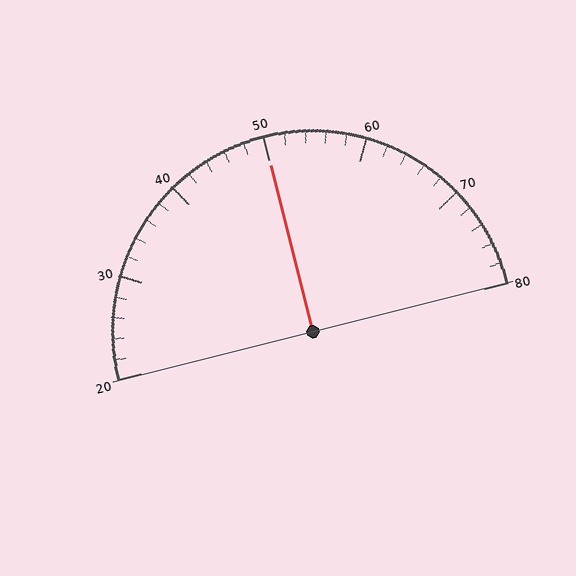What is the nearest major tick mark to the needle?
The nearest major tick mark is 50.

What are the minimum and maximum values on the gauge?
The gauge ranges from 20 to 80.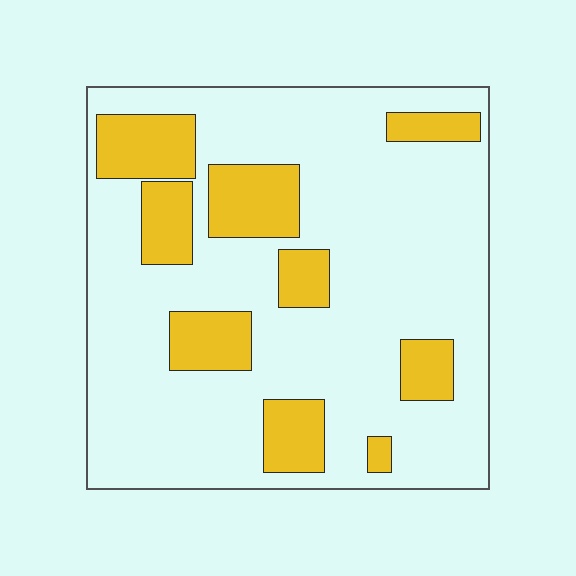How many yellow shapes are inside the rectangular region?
9.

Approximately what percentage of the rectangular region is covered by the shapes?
Approximately 25%.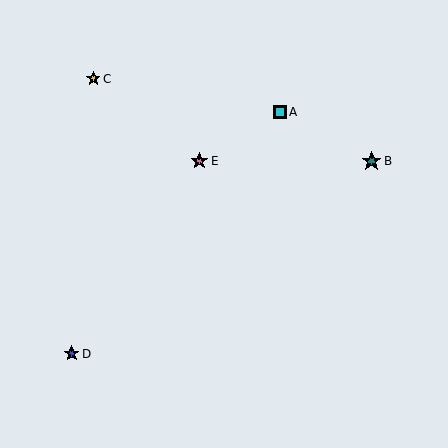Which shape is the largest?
The teal star (labeled B) is the largest.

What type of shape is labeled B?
Shape B is a teal star.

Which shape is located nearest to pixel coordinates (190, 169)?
The pink star (labeled E) at (199, 161) is nearest to that location.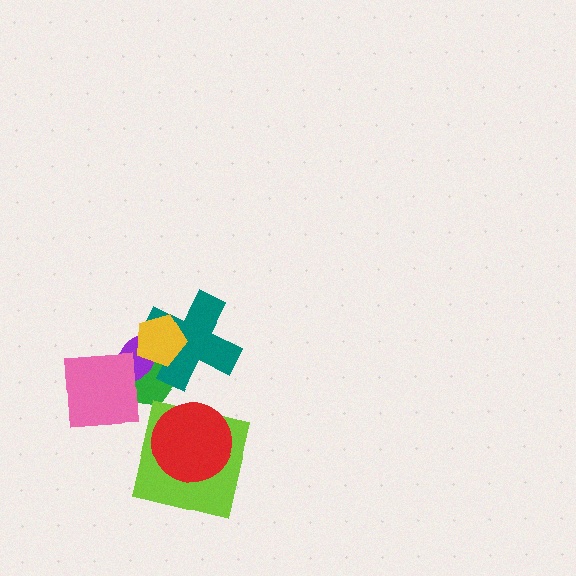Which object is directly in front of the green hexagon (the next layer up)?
The purple ellipse is directly in front of the green hexagon.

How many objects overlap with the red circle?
1 object overlaps with the red circle.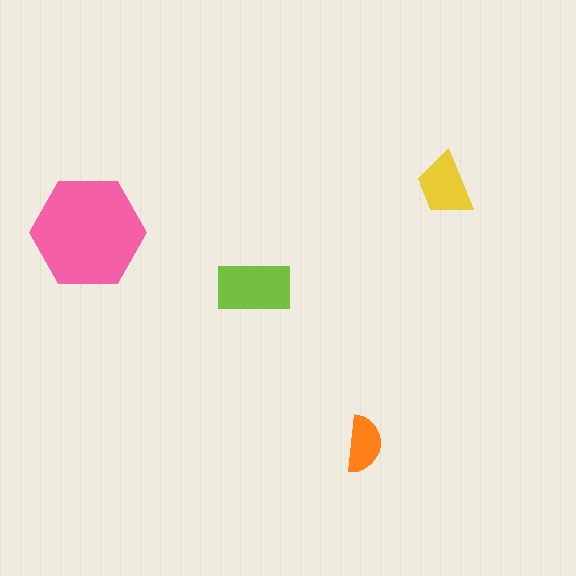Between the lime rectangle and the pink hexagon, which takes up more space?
The pink hexagon.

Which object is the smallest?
The orange semicircle.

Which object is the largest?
The pink hexagon.